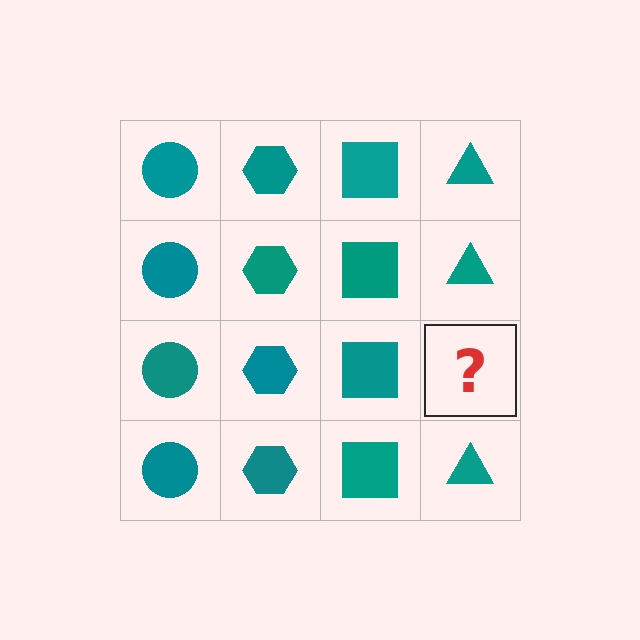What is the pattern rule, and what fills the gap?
The rule is that each column has a consistent shape. The gap should be filled with a teal triangle.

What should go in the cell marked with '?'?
The missing cell should contain a teal triangle.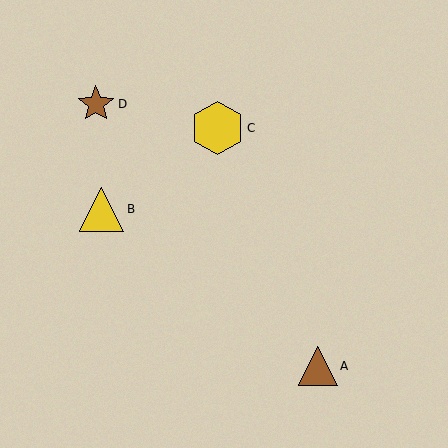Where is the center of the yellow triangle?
The center of the yellow triangle is at (101, 209).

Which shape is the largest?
The yellow hexagon (labeled C) is the largest.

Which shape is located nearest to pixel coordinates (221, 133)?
The yellow hexagon (labeled C) at (218, 128) is nearest to that location.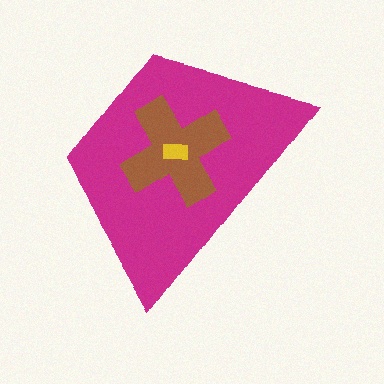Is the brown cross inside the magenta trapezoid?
Yes.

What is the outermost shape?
The magenta trapezoid.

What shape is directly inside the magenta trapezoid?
The brown cross.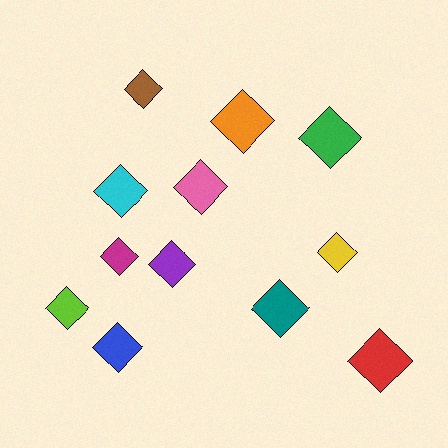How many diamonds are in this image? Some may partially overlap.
There are 12 diamonds.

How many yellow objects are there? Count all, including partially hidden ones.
There is 1 yellow object.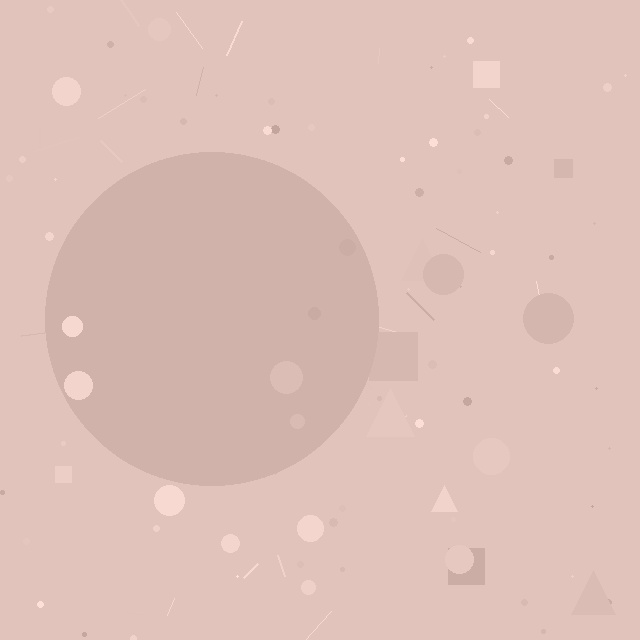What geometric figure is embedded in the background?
A circle is embedded in the background.